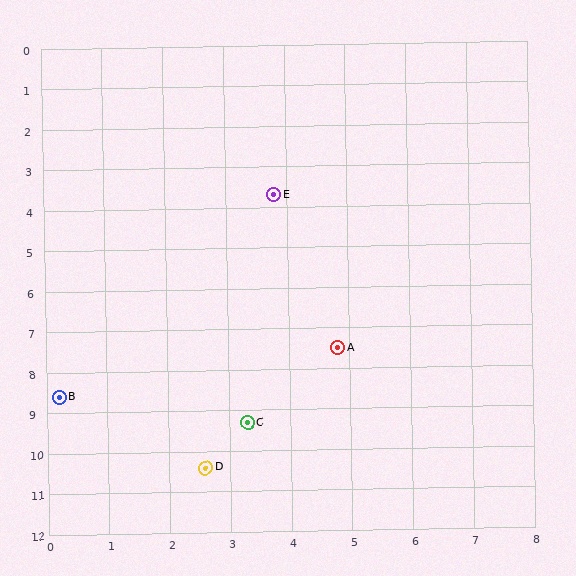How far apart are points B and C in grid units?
Points B and C are about 3.2 grid units apart.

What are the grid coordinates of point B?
Point B is at approximately (0.2, 8.6).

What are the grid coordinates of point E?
Point E is at approximately (3.8, 3.7).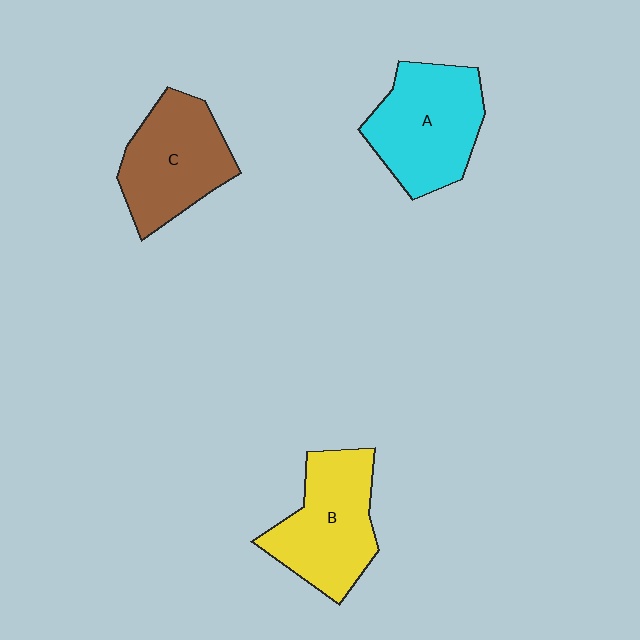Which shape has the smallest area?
Shape C (brown).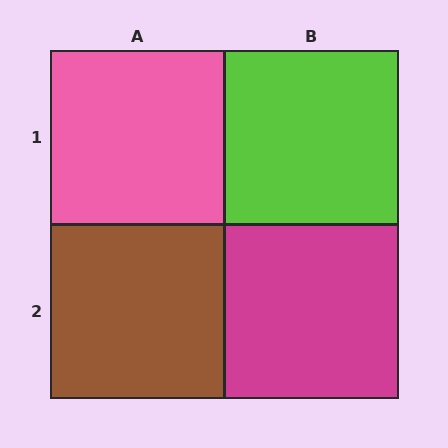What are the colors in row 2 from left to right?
Brown, magenta.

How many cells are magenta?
1 cell is magenta.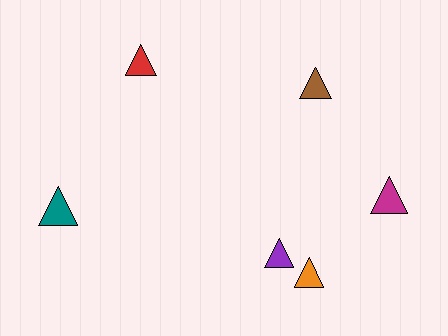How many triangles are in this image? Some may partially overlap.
There are 6 triangles.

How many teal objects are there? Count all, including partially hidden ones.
There is 1 teal object.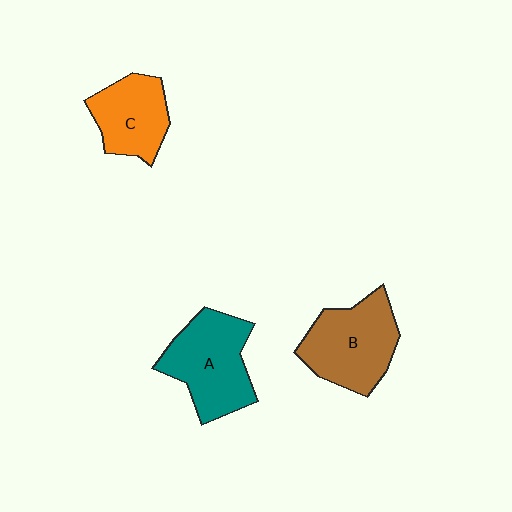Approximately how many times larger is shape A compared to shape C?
Approximately 1.3 times.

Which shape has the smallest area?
Shape C (orange).